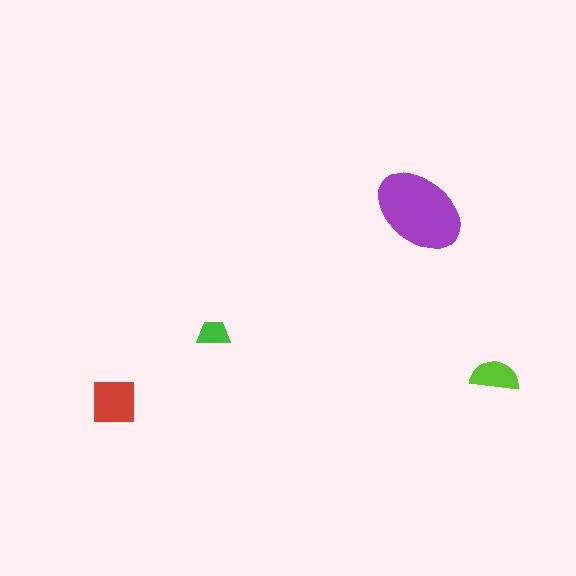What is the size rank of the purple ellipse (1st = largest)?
1st.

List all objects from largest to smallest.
The purple ellipse, the red square, the lime semicircle, the green trapezoid.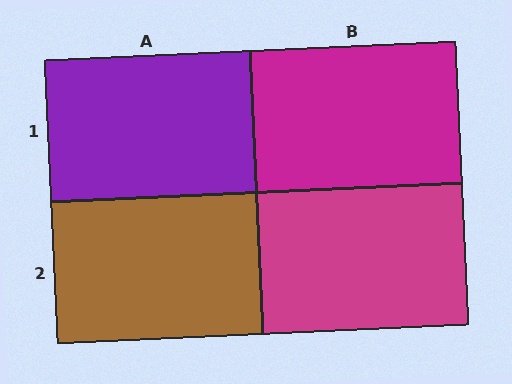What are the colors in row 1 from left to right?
Purple, magenta.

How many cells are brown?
1 cell is brown.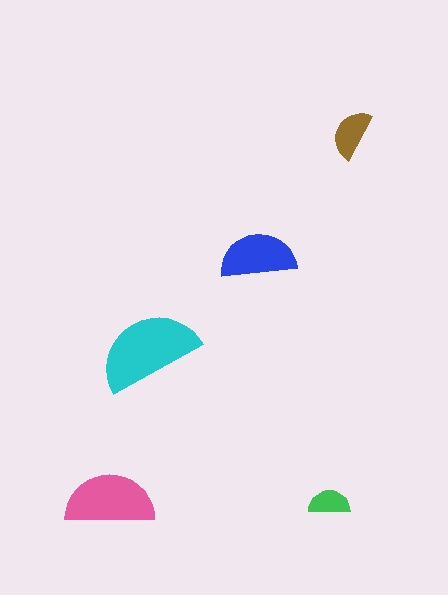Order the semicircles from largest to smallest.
the cyan one, the pink one, the blue one, the brown one, the green one.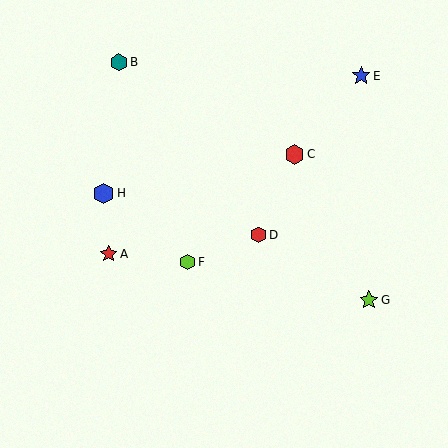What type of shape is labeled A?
Shape A is a red star.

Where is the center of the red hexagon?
The center of the red hexagon is at (259, 235).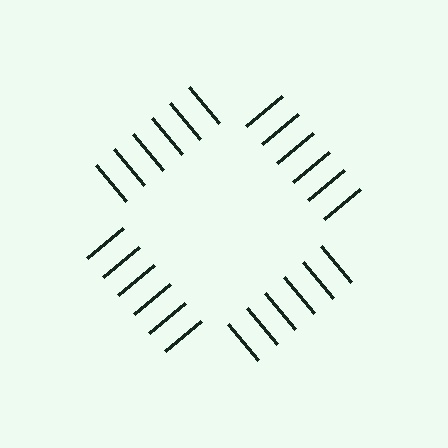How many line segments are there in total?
24 — 6 along each of the 4 edges.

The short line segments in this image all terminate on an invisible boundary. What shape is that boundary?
An illusory square — the line segments terminate on its edges but no continuous stroke is drawn.